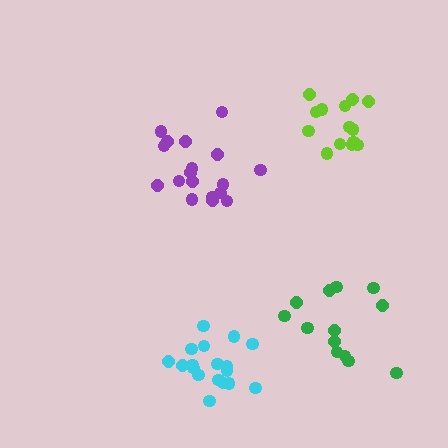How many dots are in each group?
Group 1: 18 dots, Group 2: 13 dots, Group 3: 18 dots, Group 4: 14 dots (63 total).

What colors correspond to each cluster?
The clusters are colored: purple, green, cyan, lime.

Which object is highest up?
The lime cluster is topmost.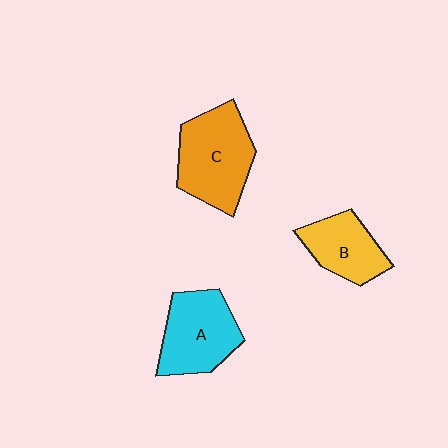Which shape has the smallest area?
Shape B (yellow).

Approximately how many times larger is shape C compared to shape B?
Approximately 1.5 times.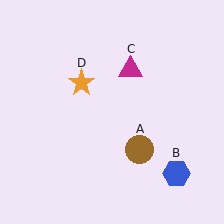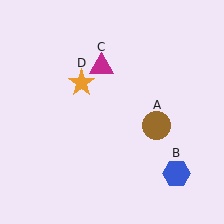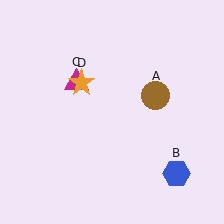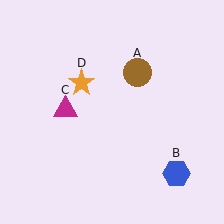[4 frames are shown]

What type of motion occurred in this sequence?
The brown circle (object A), magenta triangle (object C) rotated counterclockwise around the center of the scene.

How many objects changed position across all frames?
2 objects changed position: brown circle (object A), magenta triangle (object C).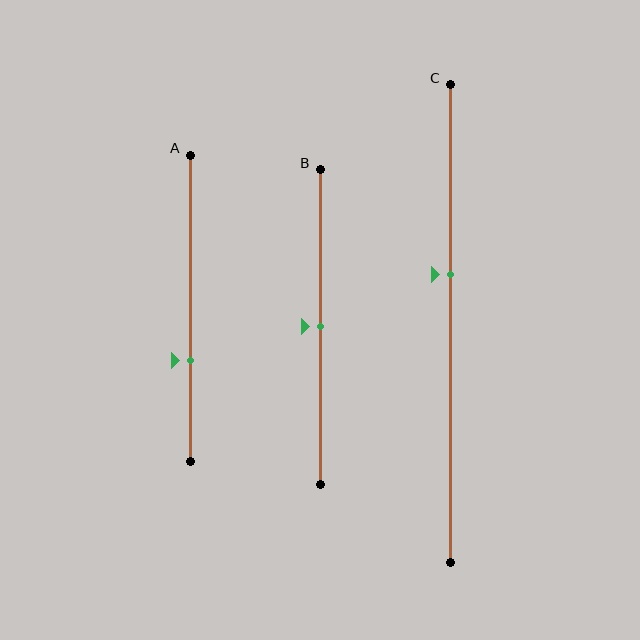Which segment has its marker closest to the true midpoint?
Segment B has its marker closest to the true midpoint.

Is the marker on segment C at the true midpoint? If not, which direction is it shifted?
No, the marker on segment C is shifted upward by about 10% of the segment length.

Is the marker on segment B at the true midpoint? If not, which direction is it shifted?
Yes, the marker on segment B is at the true midpoint.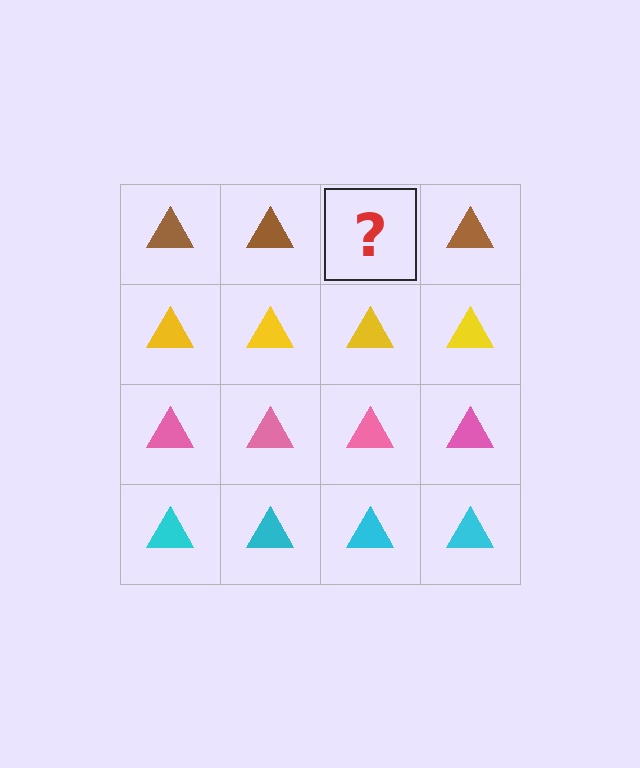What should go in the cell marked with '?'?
The missing cell should contain a brown triangle.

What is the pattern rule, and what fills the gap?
The rule is that each row has a consistent color. The gap should be filled with a brown triangle.